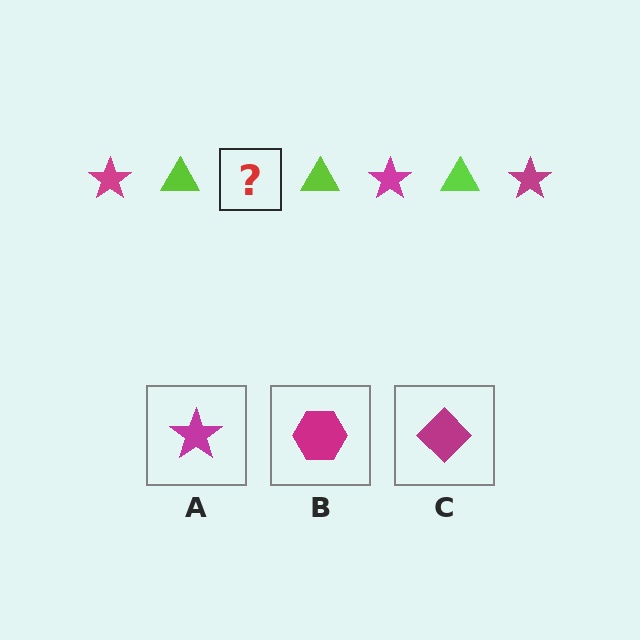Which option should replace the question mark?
Option A.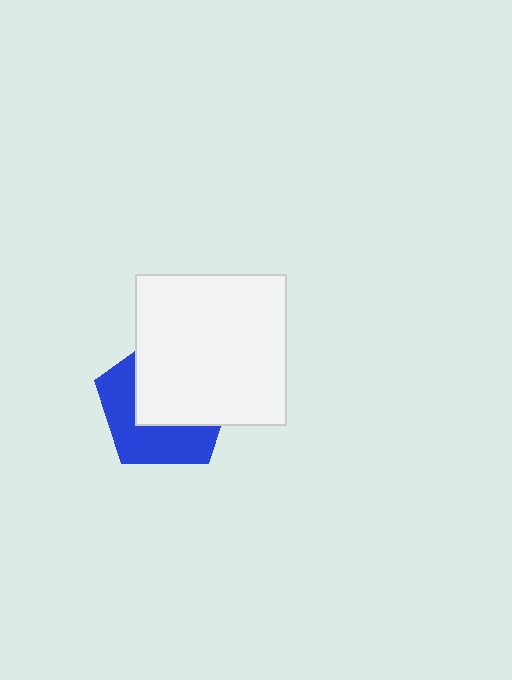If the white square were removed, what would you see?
You would see the complete blue pentagon.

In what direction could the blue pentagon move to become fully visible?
The blue pentagon could move toward the lower-left. That would shift it out from behind the white square entirely.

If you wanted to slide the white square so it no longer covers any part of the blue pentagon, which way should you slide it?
Slide it toward the upper-right — that is the most direct way to separate the two shapes.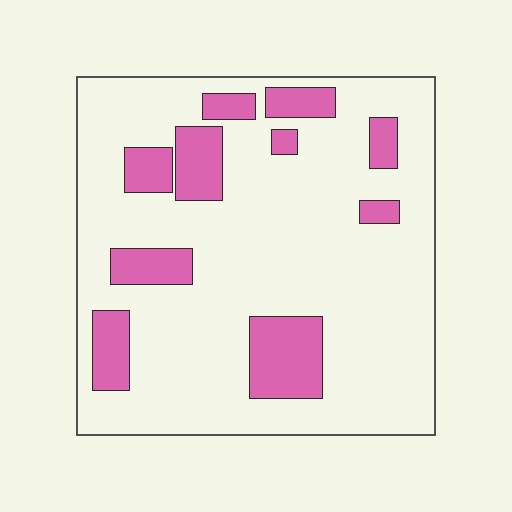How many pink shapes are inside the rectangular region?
10.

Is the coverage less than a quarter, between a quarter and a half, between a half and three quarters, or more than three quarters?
Less than a quarter.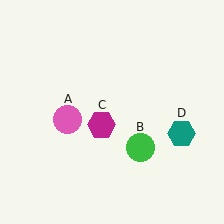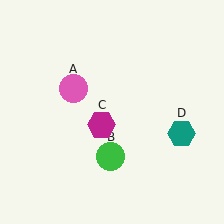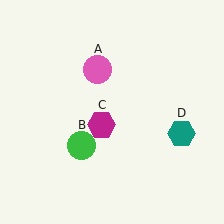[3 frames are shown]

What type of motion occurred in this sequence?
The pink circle (object A), green circle (object B) rotated clockwise around the center of the scene.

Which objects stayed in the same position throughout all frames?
Magenta hexagon (object C) and teal hexagon (object D) remained stationary.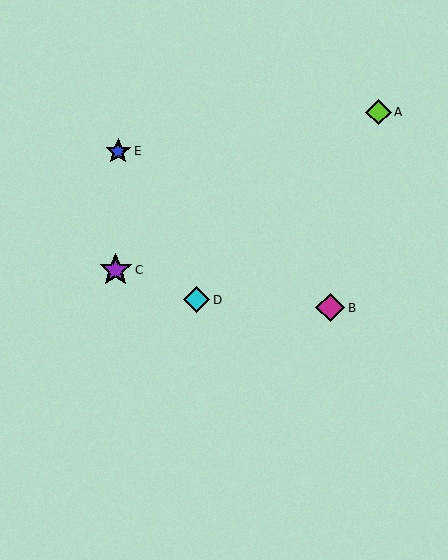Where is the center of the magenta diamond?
The center of the magenta diamond is at (330, 308).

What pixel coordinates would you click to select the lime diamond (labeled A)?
Click at (378, 112) to select the lime diamond A.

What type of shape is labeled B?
Shape B is a magenta diamond.